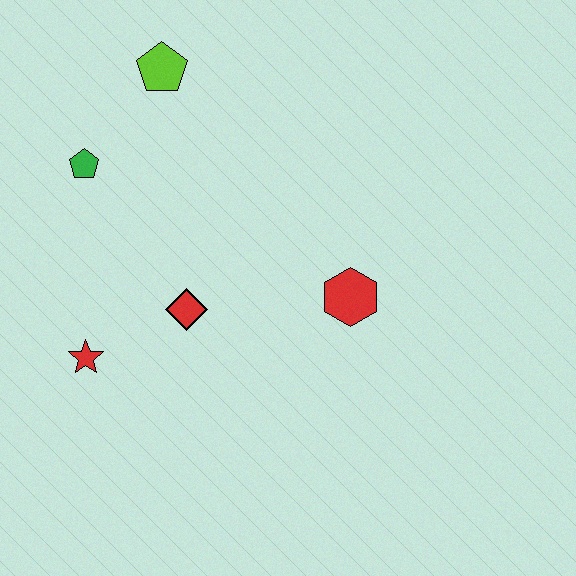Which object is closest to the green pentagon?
The lime pentagon is closest to the green pentagon.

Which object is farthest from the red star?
The lime pentagon is farthest from the red star.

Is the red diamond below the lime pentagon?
Yes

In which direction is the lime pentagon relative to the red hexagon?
The lime pentagon is above the red hexagon.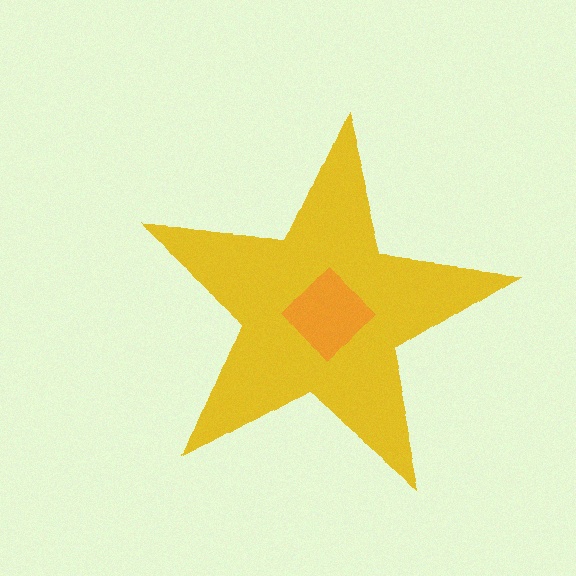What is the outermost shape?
The yellow star.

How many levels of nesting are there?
2.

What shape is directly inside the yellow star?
The orange diamond.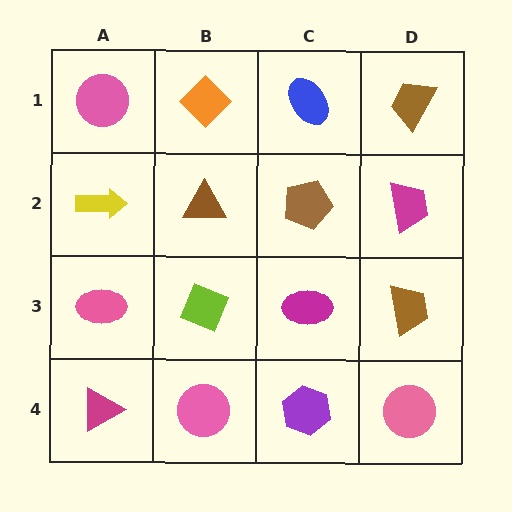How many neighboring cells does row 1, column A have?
2.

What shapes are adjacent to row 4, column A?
A pink ellipse (row 3, column A), a pink circle (row 4, column B).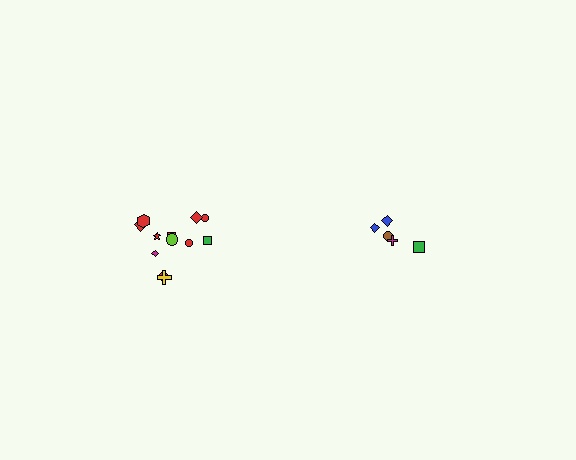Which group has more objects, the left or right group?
The left group.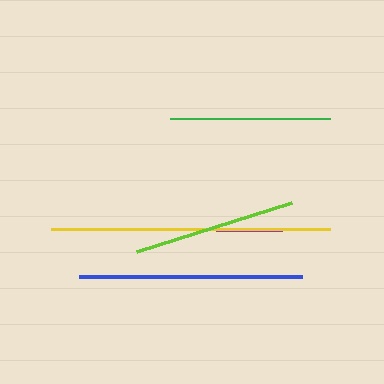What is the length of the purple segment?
The purple segment is approximately 66 pixels long.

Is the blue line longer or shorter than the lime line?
The blue line is longer than the lime line.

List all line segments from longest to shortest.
From longest to shortest: yellow, blue, lime, green, purple.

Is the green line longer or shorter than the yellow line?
The yellow line is longer than the green line.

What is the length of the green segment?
The green segment is approximately 161 pixels long.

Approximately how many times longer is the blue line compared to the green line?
The blue line is approximately 1.4 times the length of the green line.